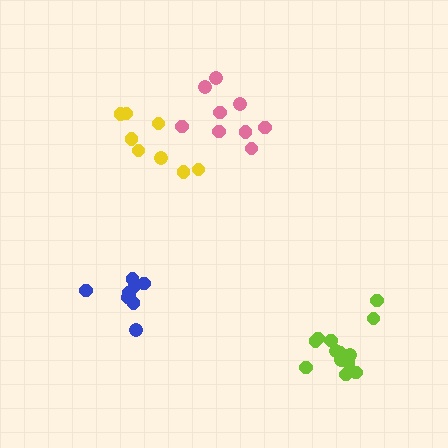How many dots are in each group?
Group 1: 13 dots, Group 2: 9 dots, Group 3: 9 dots, Group 4: 8 dots (39 total).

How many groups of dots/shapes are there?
There are 4 groups.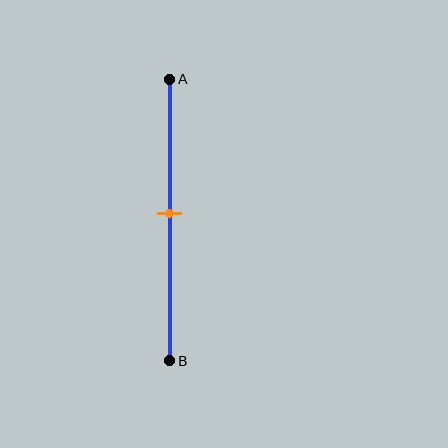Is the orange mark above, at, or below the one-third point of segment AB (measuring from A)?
The orange mark is below the one-third point of segment AB.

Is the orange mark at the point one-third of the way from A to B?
No, the mark is at about 50% from A, not at the 33% one-third point.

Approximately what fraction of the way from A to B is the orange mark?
The orange mark is approximately 50% of the way from A to B.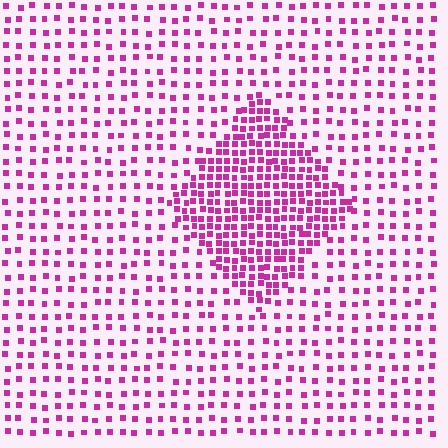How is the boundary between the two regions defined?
The boundary is defined by a change in element density (approximately 2.4x ratio). All elements are the same color, size, and shape.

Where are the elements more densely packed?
The elements are more densely packed inside the diamond boundary.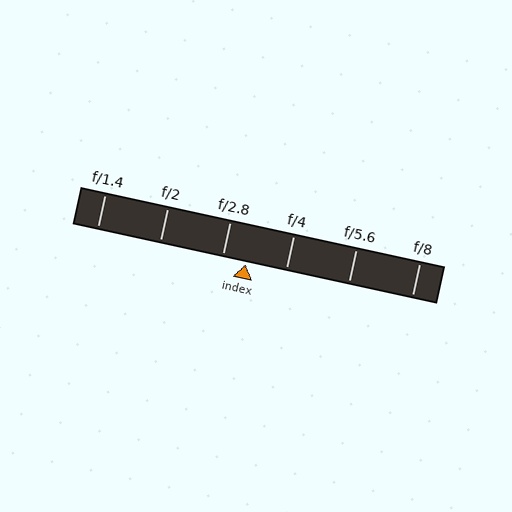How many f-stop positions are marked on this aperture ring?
There are 6 f-stop positions marked.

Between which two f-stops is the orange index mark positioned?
The index mark is between f/2.8 and f/4.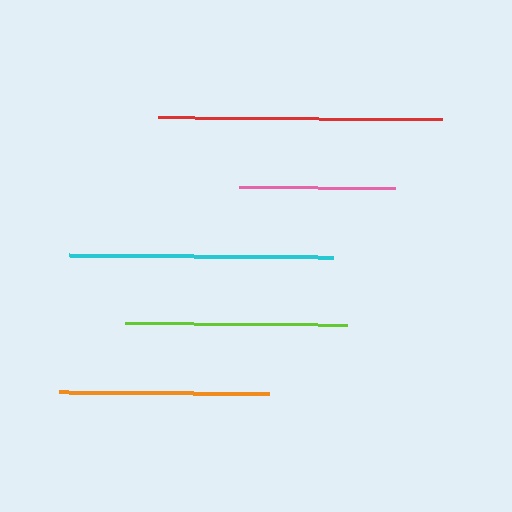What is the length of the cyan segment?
The cyan segment is approximately 264 pixels long.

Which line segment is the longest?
The red line is the longest at approximately 284 pixels.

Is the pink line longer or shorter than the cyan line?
The cyan line is longer than the pink line.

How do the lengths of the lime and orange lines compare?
The lime and orange lines are approximately the same length.